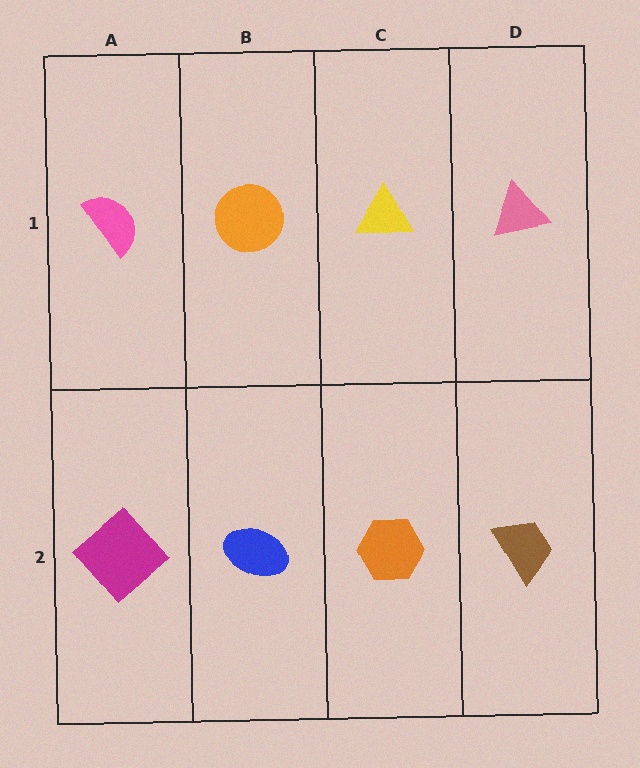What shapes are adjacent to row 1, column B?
A blue ellipse (row 2, column B), a pink semicircle (row 1, column A), a yellow triangle (row 1, column C).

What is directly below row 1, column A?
A magenta diamond.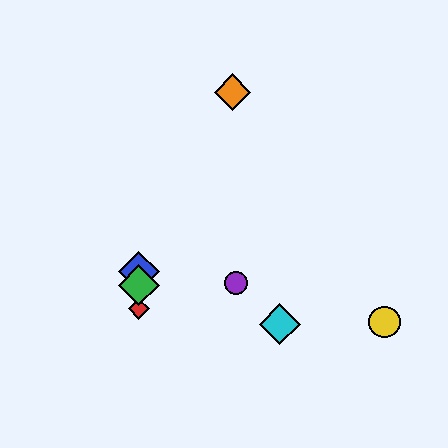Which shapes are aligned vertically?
The red diamond, the blue diamond, the green diamond are aligned vertically.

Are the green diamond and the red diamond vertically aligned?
Yes, both are at x≈139.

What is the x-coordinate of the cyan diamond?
The cyan diamond is at x≈280.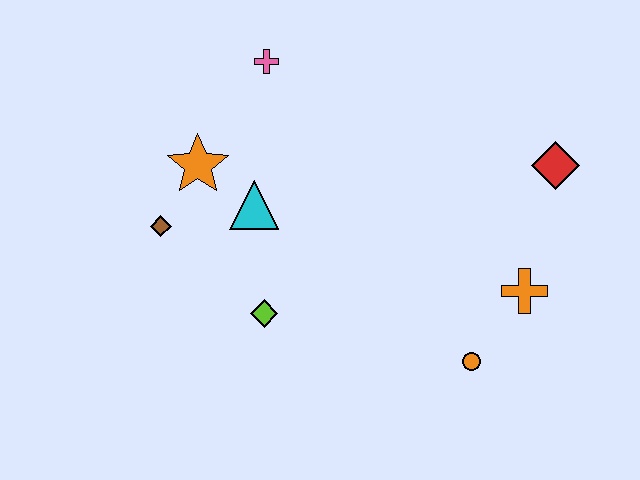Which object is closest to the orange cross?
The orange circle is closest to the orange cross.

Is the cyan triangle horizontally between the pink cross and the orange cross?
No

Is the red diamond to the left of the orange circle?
No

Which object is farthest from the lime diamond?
The red diamond is farthest from the lime diamond.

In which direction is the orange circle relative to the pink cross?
The orange circle is below the pink cross.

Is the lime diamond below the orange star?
Yes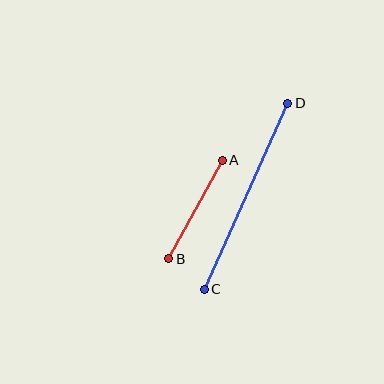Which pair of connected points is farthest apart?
Points C and D are farthest apart.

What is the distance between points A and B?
The distance is approximately 112 pixels.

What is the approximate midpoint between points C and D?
The midpoint is at approximately (246, 196) pixels.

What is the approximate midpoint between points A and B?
The midpoint is at approximately (196, 210) pixels.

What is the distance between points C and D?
The distance is approximately 204 pixels.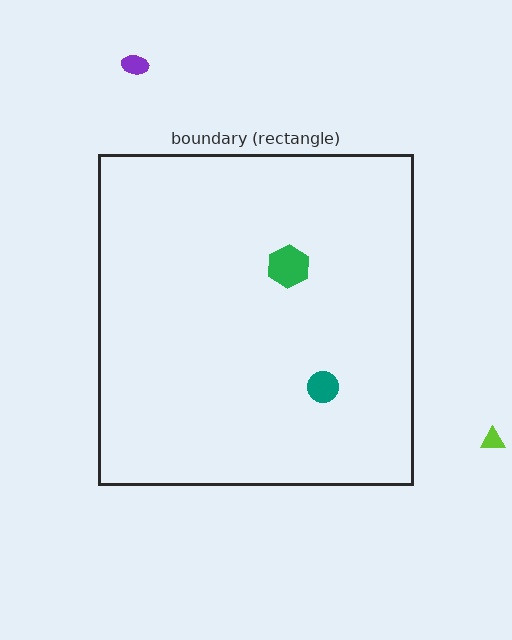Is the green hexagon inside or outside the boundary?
Inside.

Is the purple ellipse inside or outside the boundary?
Outside.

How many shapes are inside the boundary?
2 inside, 2 outside.